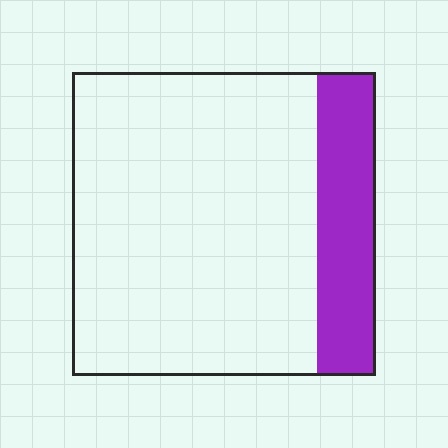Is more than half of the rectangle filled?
No.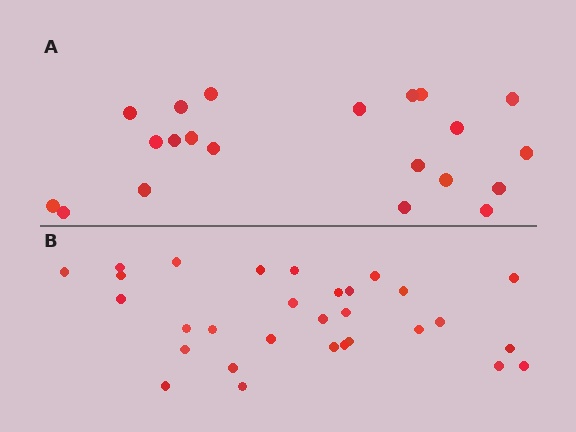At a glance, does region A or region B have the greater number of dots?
Region B (the bottom region) has more dots.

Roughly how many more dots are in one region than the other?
Region B has roughly 8 or so more dots than region A.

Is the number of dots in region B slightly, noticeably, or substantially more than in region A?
Region B has noticeably more, but not dramatically so. The ratio is roughly 1.4 to 1.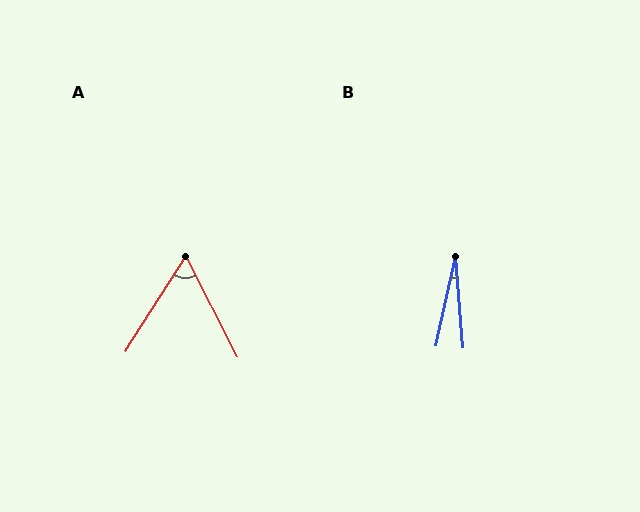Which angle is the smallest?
B, at approximately 17 degrees.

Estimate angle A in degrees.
Approximately 59 degrees.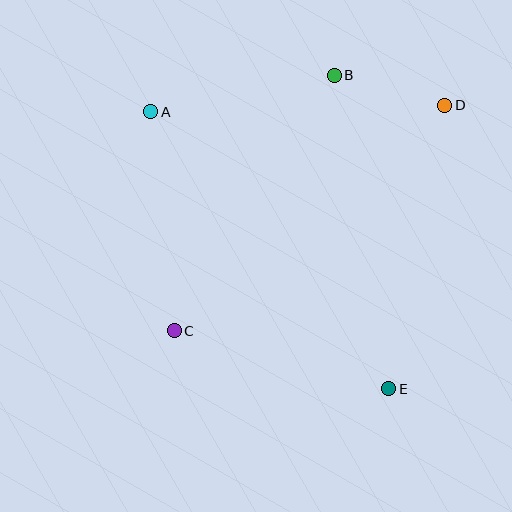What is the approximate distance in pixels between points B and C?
The distance between B and C is approximately 301 pixels.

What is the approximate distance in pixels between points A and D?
The distance between A and D is approximately 294 pixels.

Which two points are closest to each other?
Points B and D are closest to each other.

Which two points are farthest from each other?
Points A and E are farthest from each other.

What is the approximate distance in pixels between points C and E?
The distance between C and E is approximately 222 pixels.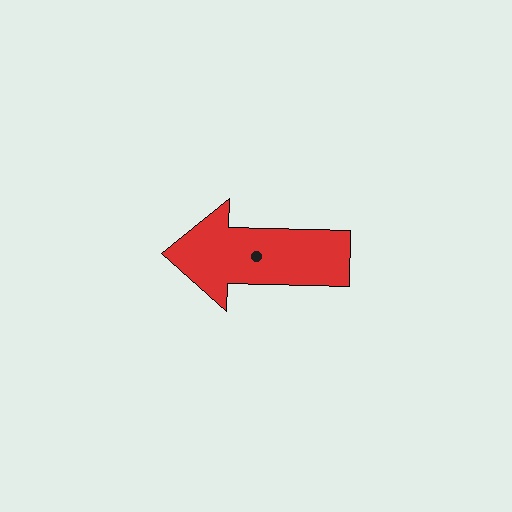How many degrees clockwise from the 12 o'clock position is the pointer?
Approximately 271 degrees.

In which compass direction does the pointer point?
West.